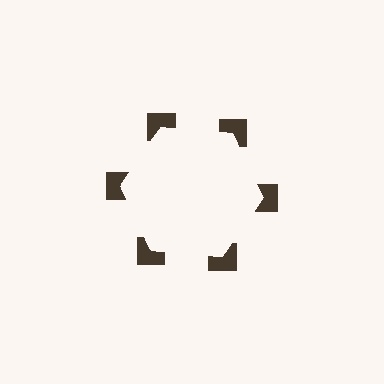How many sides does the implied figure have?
6 sides.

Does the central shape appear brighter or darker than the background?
It typically appears slightly brighter than the background, even though no actual brightness change is drawn.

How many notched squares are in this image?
There are 6 — one at each vertex of the illusory hexagon.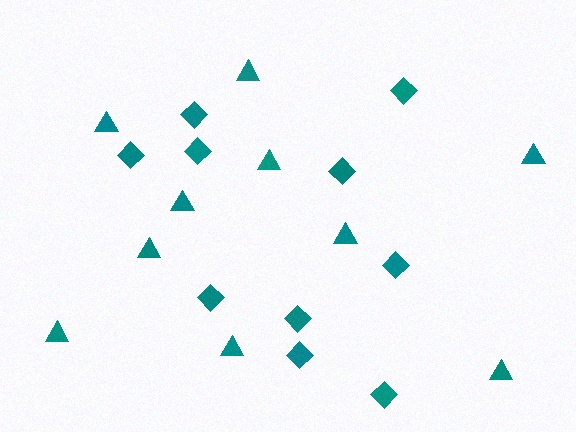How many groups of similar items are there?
There are 2 groups: one group of diamonds (10) and one group of triangles (10).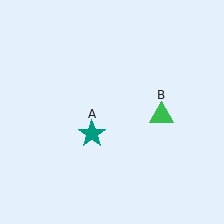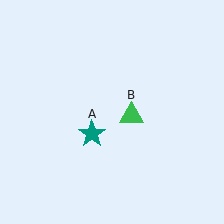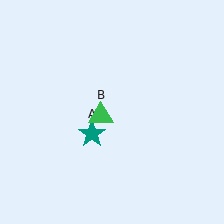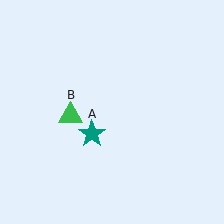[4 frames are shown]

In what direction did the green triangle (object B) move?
The green triangle (object B) moved left.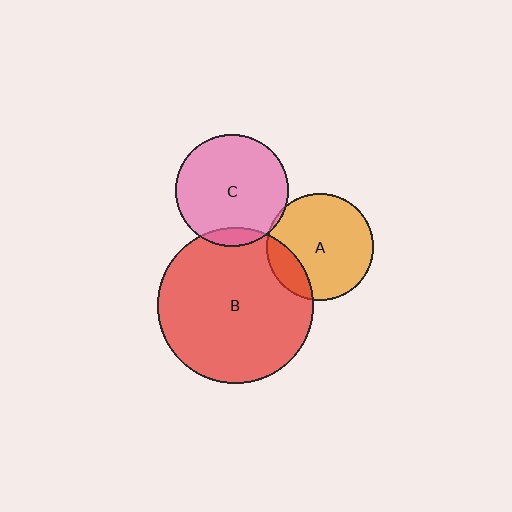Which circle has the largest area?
Circle B (red).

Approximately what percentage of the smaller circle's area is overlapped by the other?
Approximately 10%.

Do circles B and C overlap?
Yes.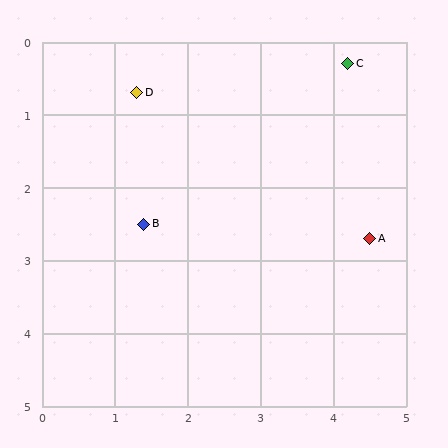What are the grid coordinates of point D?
Point D is at approximately (1.3, 0.7).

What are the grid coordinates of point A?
Point A is at approximately (4.5, 2.7).